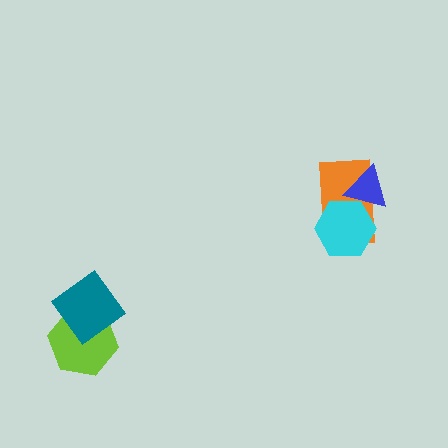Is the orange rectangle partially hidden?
Yes, it is partially covered by another shape.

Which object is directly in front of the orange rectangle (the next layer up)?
The cyan hexagon is directly in front of the orange rectangle.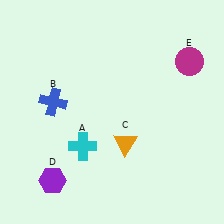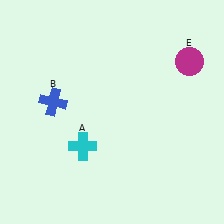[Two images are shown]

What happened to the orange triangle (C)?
The orange triangle (C) was removed in Image 2. It was in the bottom-right area of Image 1.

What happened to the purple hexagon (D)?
The purple hexagon (D) was removed in Image 2. It was in the bottom-left area of Image 1.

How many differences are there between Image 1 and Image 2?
There are 2 differences between the two images.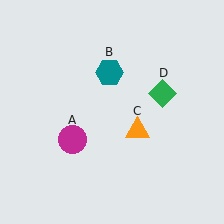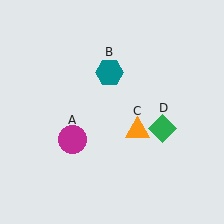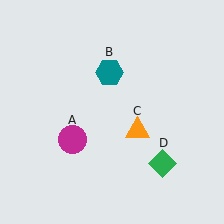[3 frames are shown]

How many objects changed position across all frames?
1 object changed position: green diamond (object D).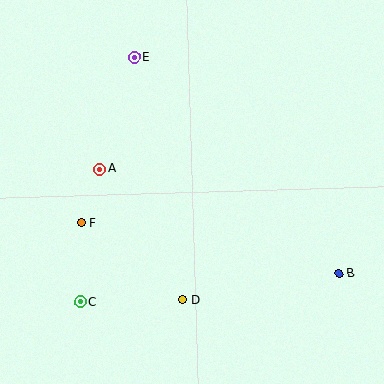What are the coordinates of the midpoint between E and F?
The midpoint between E and F is at (108, 140).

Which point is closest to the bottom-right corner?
Point B is closest to the bottom-right corner.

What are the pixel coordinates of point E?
Point E is at (134, 58).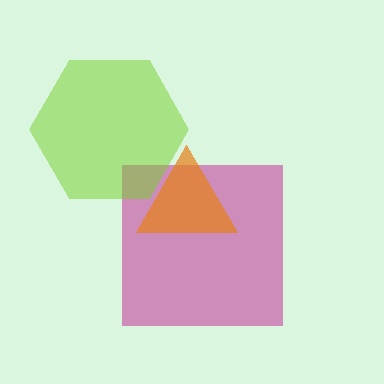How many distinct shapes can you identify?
There are 3 distinct shapes: a magenta square, a lime hexagon, an orange triangle.